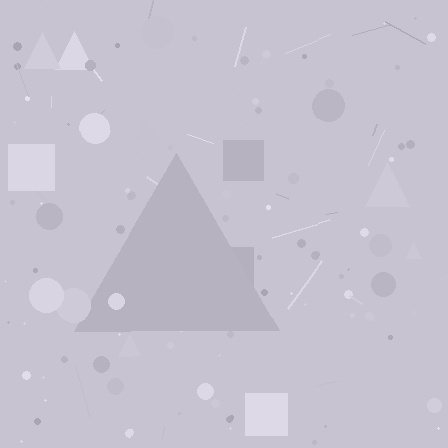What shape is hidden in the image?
A triangle is hidden in the image.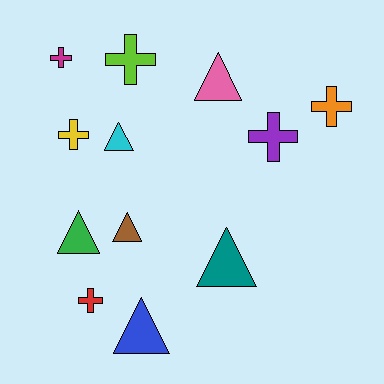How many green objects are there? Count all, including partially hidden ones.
There is 1 green object.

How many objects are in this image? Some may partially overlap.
There are 12 objects.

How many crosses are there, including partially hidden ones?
There are 6 crosses.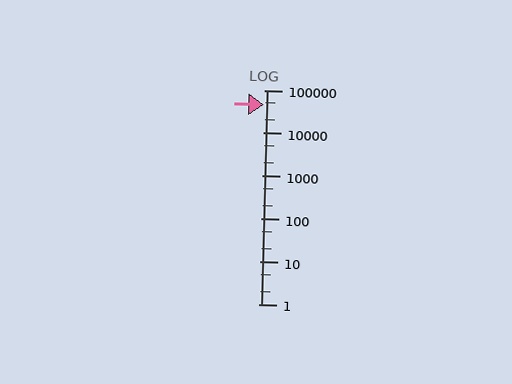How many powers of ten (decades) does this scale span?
The scale spans 5 decades, from 1 to 100000.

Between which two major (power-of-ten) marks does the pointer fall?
The pointer is between 10000 and 100000.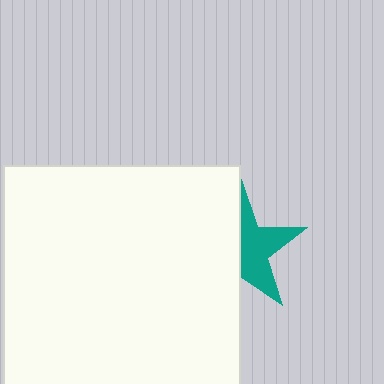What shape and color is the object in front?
The object in front is a white rectangle.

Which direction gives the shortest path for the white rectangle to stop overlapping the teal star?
Moving left gives the shortest separation.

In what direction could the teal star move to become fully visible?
The teal star could move right. That would shift it out from behind the white rectangle entirely.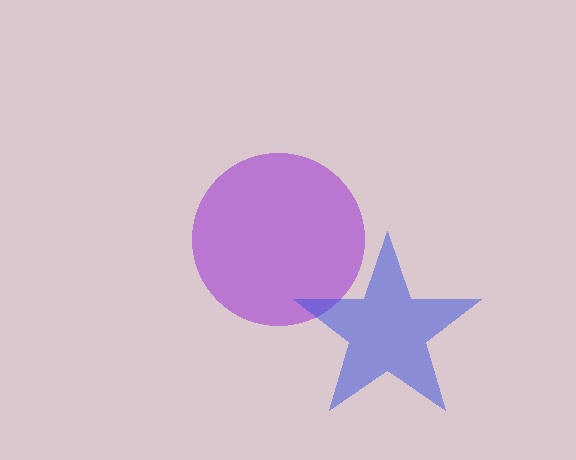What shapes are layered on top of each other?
The layered shapes are: a purple circle, a blue star.